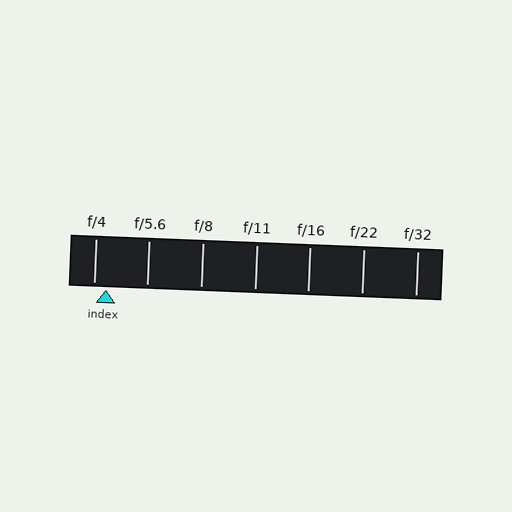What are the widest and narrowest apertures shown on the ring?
The widest aperture shown is f/4 and the narrowest is f/32.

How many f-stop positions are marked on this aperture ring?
There are 7 f-stop positions marked.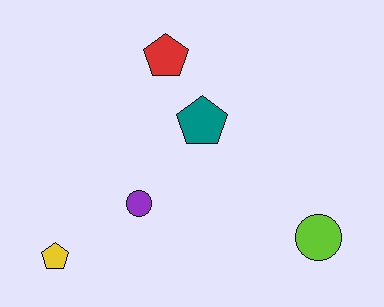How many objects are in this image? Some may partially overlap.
There are 5 objects.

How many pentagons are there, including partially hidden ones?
There are 3 pentagons.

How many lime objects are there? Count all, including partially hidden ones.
There is 1 lime object.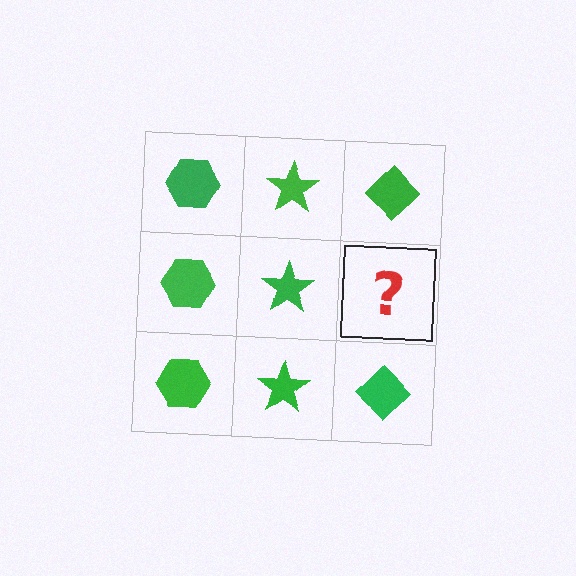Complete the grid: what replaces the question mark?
The question mark should be replaced with a green diamond.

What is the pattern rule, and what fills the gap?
The rule is that each column has a consistent shape. The gap should be filled with a green diamond.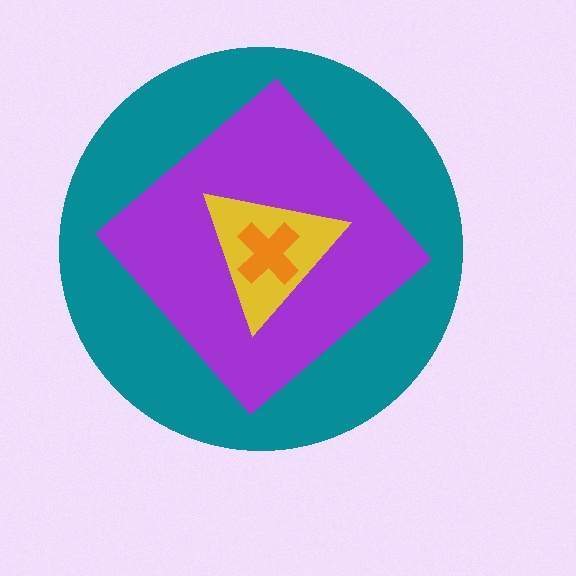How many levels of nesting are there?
4.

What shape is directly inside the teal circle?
The purple diamond.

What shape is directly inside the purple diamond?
The yellow triangle.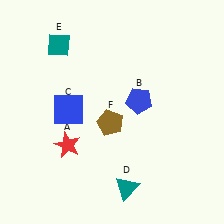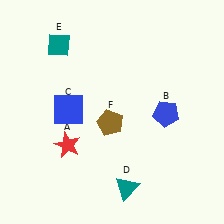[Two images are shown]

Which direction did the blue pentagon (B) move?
The blue pentagon (B) moved right.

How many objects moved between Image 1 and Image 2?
1 object moved between the two images.